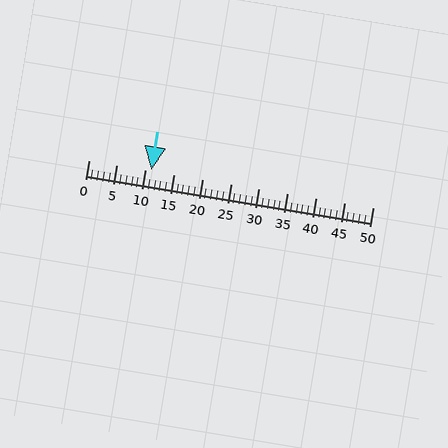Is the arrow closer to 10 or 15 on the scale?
The arrow is closer to 10.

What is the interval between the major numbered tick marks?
The major tick marks are spaced 5 units apart.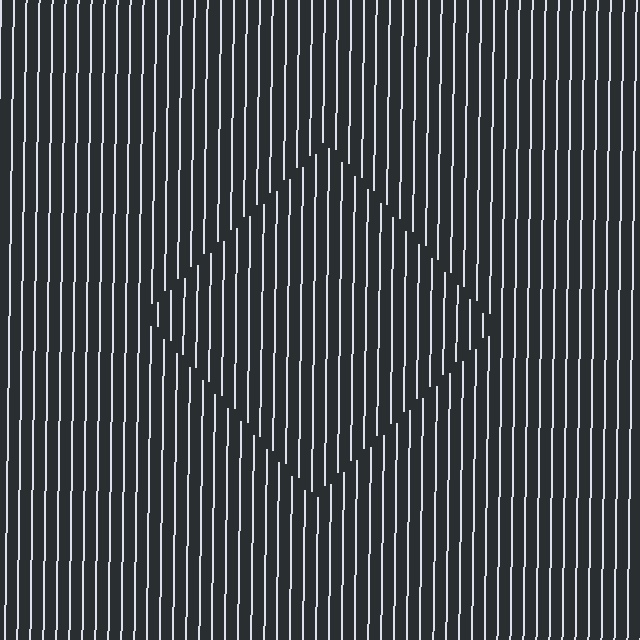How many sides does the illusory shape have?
4 sides — the line-ends trace a square.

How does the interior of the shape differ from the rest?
The interior of the shape contains the same grating, shifted by half a period — the contour is defined by the phase discontinuity where line-ends from the inner and outer gratings abut.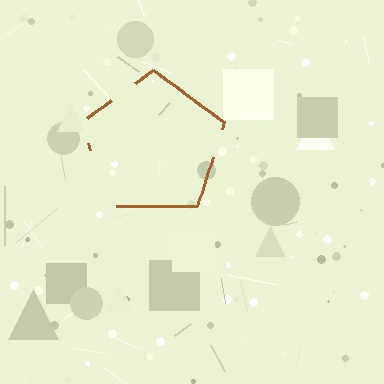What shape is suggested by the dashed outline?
The dashed outline suggests a pentagon.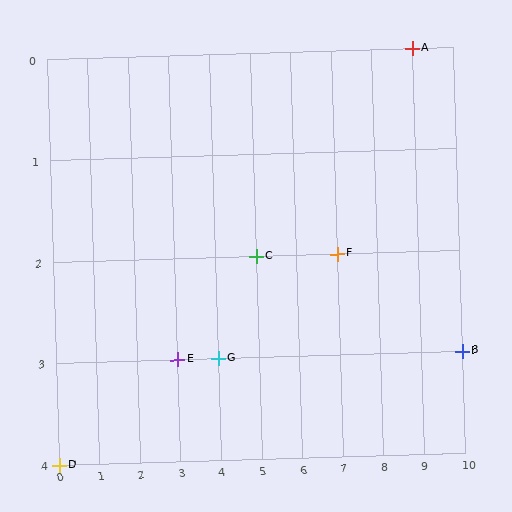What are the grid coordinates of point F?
Point F is at grid coordinates (7, 2).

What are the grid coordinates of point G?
Point G is at grid coordinates (4, 3).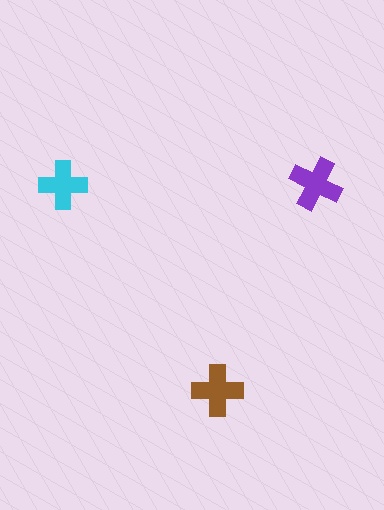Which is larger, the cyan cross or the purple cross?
The purple one.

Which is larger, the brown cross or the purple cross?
The purple one.